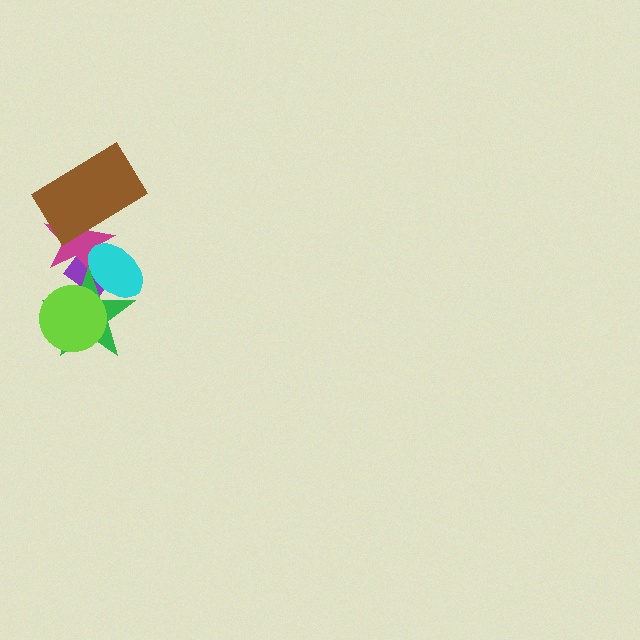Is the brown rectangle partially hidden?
No, no other shape covers it.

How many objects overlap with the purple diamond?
4 objects overlap with the purple diamond.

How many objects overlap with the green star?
4 objects overlap with the green star.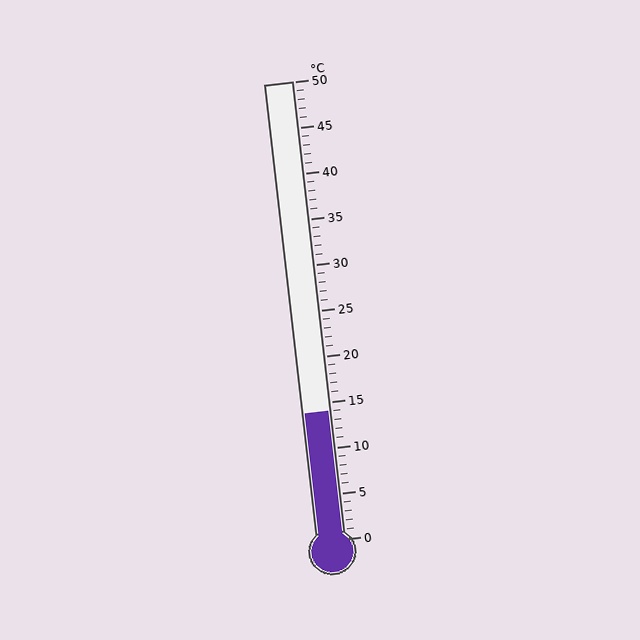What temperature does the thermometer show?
The thermometer shows approximately 14°C.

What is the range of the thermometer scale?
The thermometer scale ranges from 0°C to 50°C.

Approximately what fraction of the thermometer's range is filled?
The thermometer is filled to approximately 30% of its range.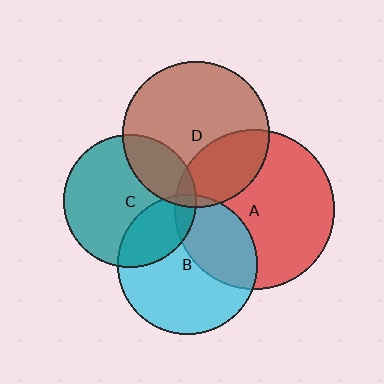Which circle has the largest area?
Circle A (red).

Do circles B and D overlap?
Yes.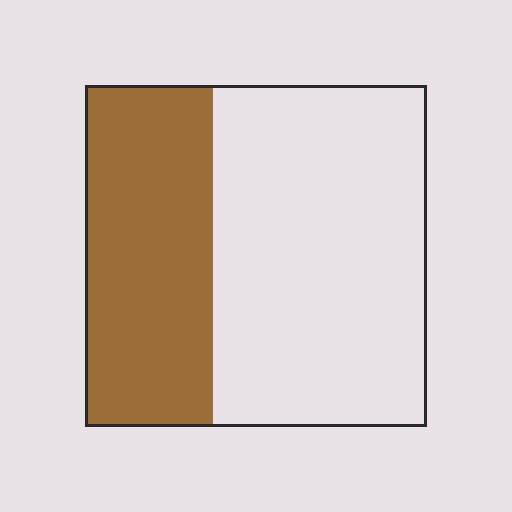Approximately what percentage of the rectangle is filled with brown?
Approximately 35%.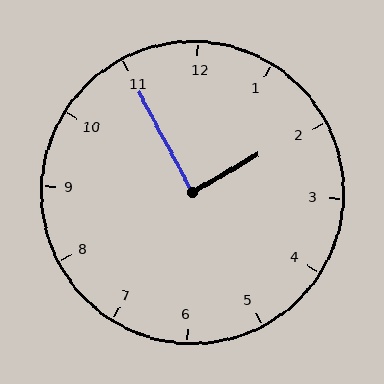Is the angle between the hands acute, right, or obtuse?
It is right.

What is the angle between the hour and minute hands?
Approximately 88 degrees.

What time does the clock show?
1:55.